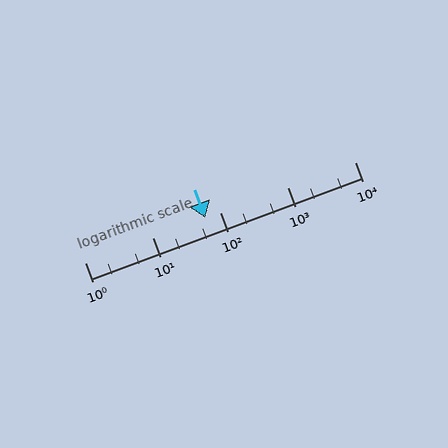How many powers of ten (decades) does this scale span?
The scale spans 4 decades, from 1 to 10000.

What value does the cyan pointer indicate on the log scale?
The pointer indicates approximately 61.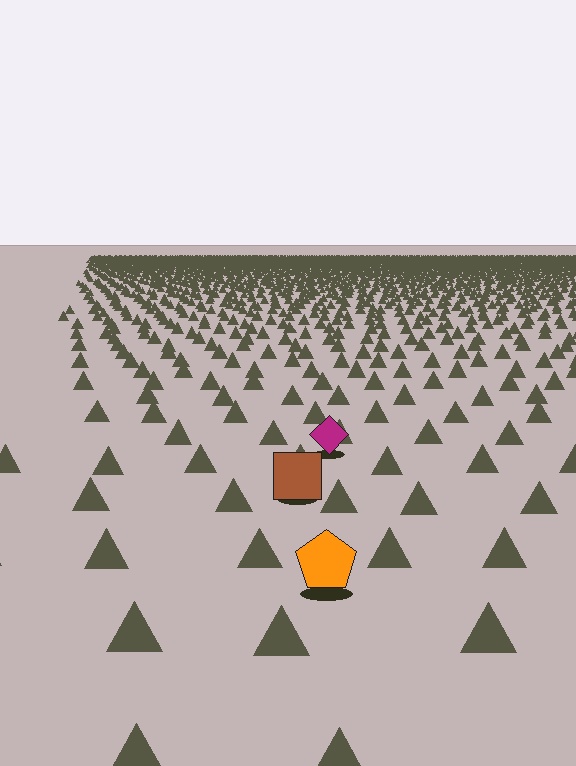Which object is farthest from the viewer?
The magenta diamond is farthest from the viewer. It appears smaller and the ground texture around it is denser.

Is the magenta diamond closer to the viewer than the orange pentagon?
No. The orange pentagon is closer — you can tell from the texture gradient: the ground texture is coarser near it.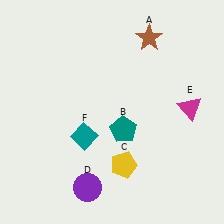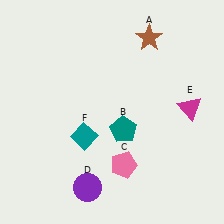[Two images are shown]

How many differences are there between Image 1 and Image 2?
There is 1 difference between the two images.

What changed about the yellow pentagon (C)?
In Image 1, C is yellow. In Image 2, it changed to pink.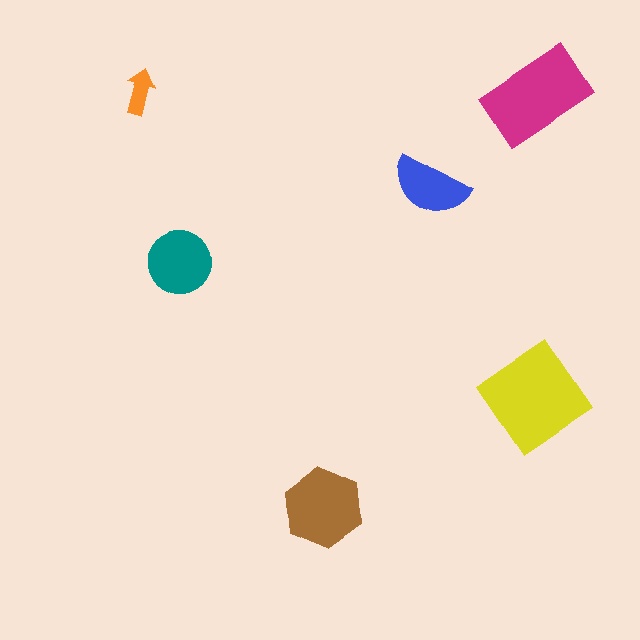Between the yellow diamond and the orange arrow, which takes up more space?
The yellow diamond.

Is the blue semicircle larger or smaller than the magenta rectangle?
Smaller.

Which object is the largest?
The yellow diamond.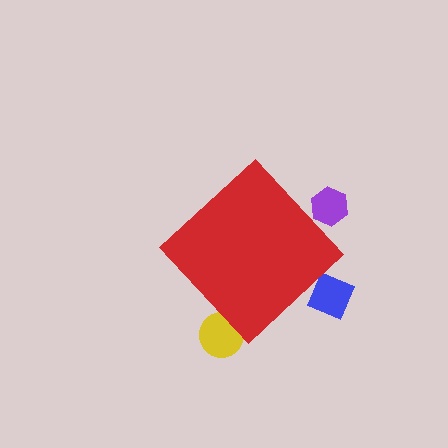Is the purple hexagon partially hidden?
Yes, the purple hexagon is partially hidden behind the red diamond.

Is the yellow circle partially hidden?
Yes, the yellow circle is partially hidden behind the red diamond.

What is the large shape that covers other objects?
A red diamond.